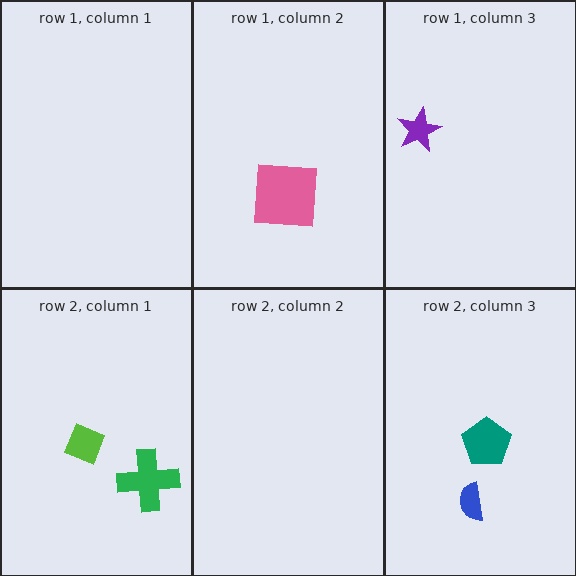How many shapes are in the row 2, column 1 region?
2.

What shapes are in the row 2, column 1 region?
The green cross, the lime diamond.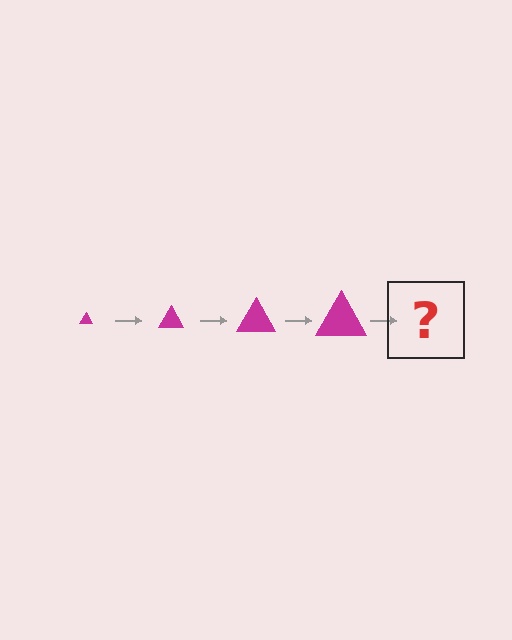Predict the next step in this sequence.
The next step is a magenta triangle, larger than the previous one.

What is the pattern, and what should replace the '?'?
The pattern is that the triangle gets progressively larger each step. The '?' should be a magenta triangle, larger than the previous one.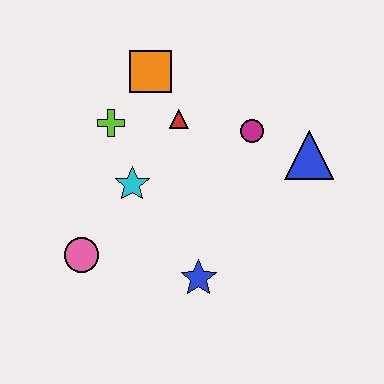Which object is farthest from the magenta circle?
The pink circle is farthest from the magenta circle.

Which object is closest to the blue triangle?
The magenta circle is closest to the blue triangle.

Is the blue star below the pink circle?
Yes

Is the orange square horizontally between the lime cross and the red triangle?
Yes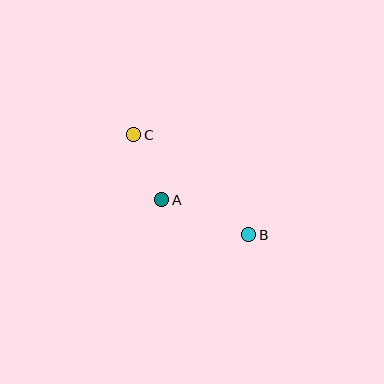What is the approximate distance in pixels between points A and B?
The distance between A and B is approximately 94 pixels.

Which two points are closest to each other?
Points A and C are closest to each other.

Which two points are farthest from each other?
Points B and C are farthest from each other.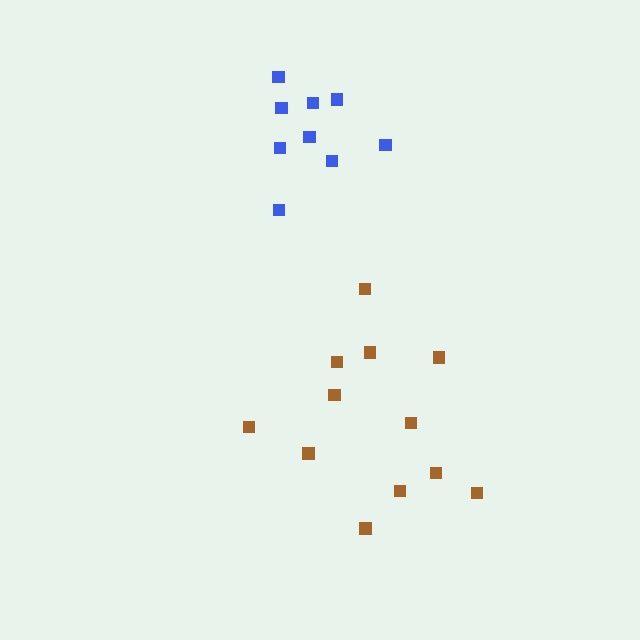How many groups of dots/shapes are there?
There are 2 groups.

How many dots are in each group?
Group 1: 12 dots, Group 2: 9 dots (21 total).